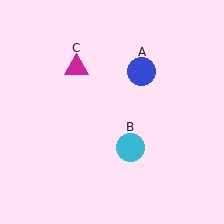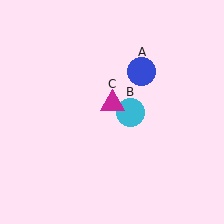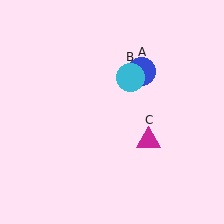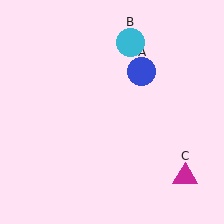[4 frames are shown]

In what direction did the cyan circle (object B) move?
The cyan circle (object B) moved up.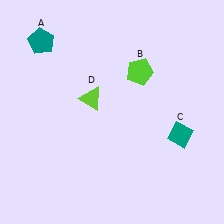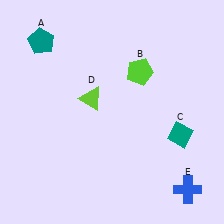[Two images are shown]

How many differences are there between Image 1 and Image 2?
There is 1 difference between the two images.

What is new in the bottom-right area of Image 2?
A blue cross (E) was added in the bottom-right area of Image 2.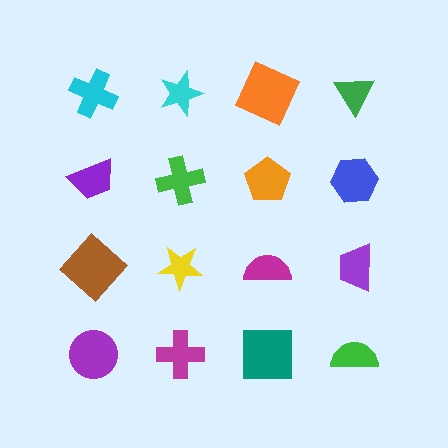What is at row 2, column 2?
A green cross.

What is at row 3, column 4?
A purple trapezoid.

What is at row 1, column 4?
A green triangle.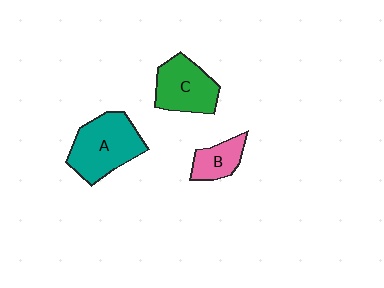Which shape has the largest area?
Shape A (teal).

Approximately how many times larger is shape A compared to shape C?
Approximately 1.2 times.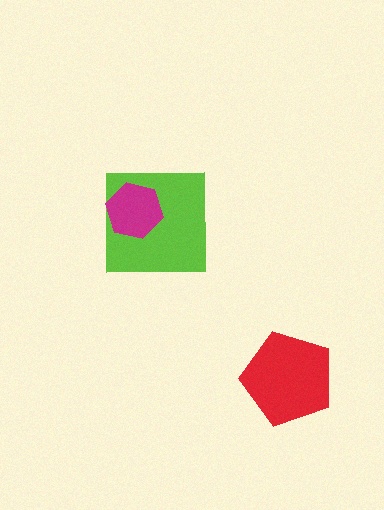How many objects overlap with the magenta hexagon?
1 object overlaps with the magenta hexagon.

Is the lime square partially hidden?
Yes, it is partially covered by another shape.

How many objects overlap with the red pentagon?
0 objects overlap with the red pentagon.